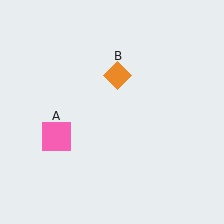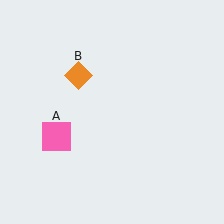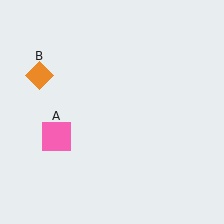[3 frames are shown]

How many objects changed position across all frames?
1 object changed position: orange diamond (object B).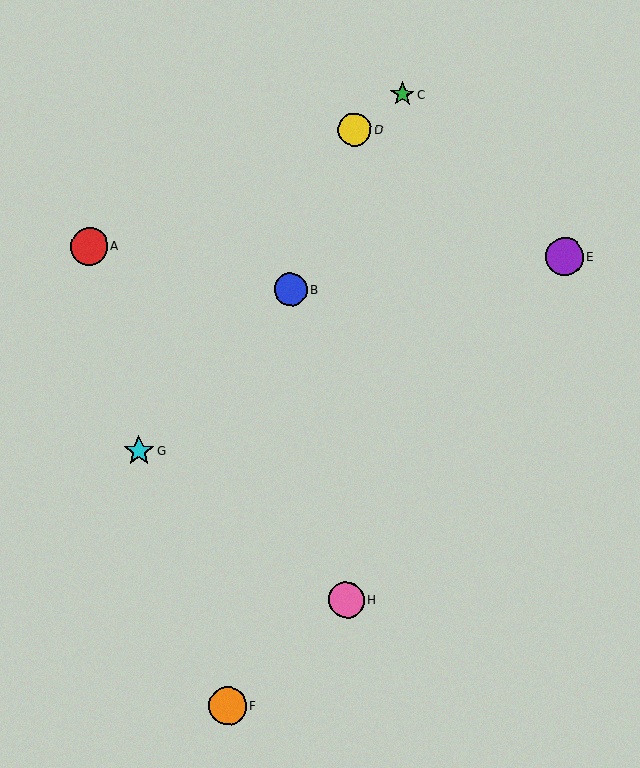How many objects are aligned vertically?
2 objects (D, H) are aligned vertically.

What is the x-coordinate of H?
Object H is at x≈346.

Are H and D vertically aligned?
Yes, both are at x≈346.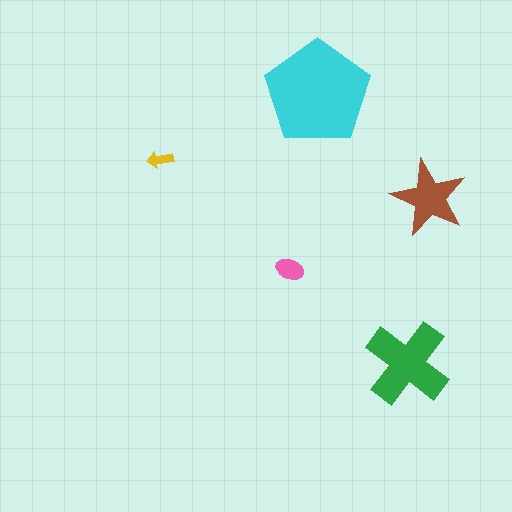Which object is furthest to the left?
The yellow arrow is leftmost.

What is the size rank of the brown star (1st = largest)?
3rd.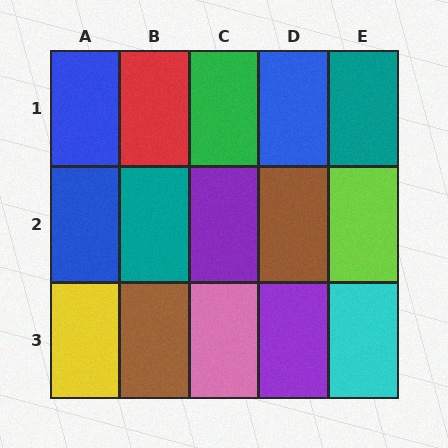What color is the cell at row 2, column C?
Purple.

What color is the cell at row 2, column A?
Blue.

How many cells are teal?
2 cells are teal.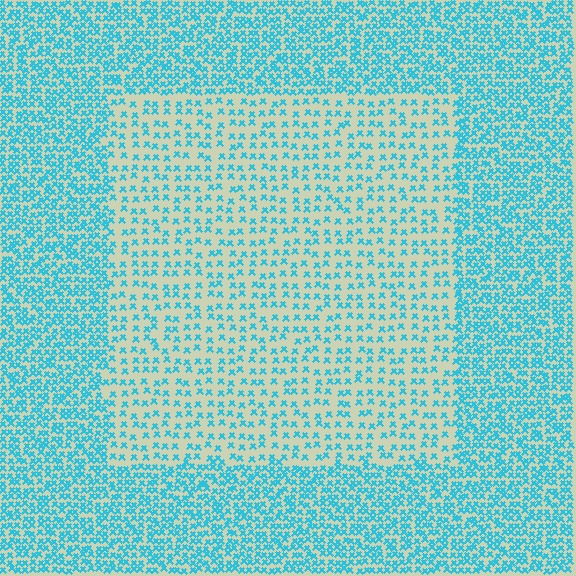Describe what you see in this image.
The image contains small cyan elements arranged at two different densities. A rectangle-shaped region is visible where the elements are less densely packed than the surrounding area.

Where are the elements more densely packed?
The elements are more densely packed outside the rectangle boundary.